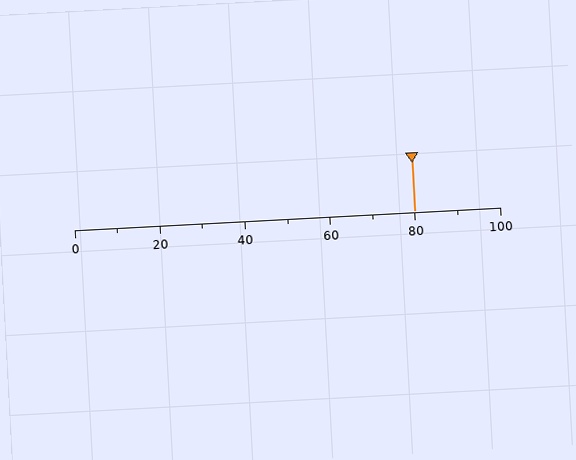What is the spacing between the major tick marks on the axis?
The major ticks are spaced 20 apart.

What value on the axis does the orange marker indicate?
The marker indicates approximately 80.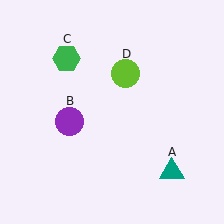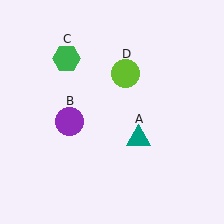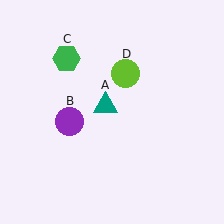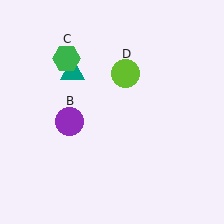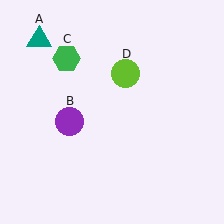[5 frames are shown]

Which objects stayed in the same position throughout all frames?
Purple circle (object B) and green hexagon (object C) and lime circle (object D) remained stationary.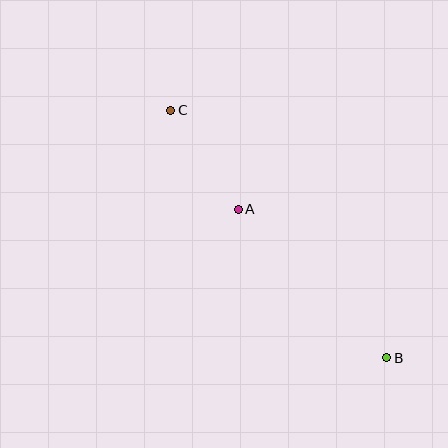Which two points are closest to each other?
Points A and C are closest to each other.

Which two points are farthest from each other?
Points B and C are farthest from each other.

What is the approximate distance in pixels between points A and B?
The distance between A and B is approximately 210 pixels.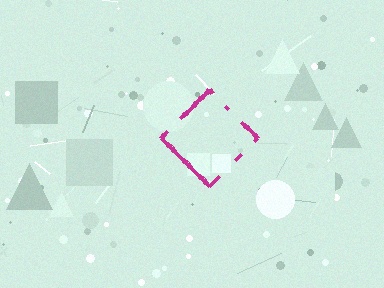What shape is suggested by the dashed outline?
The dashed outline suggests a diamond.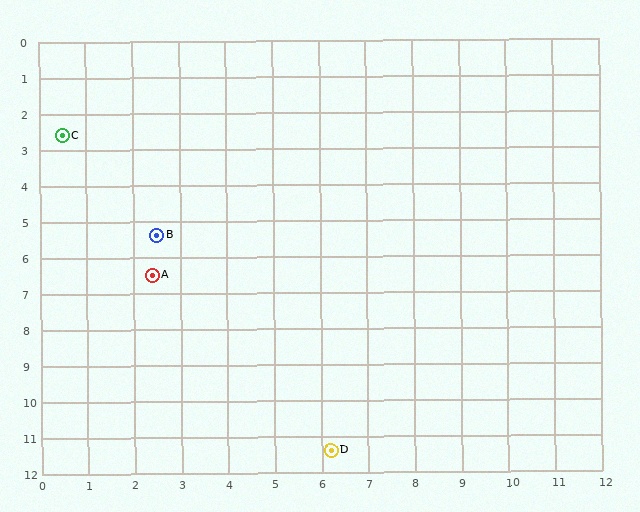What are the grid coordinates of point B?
Point B is at approximately (2.5, 5.4).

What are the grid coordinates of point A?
Point A is at approximately (2.4, 6.5).